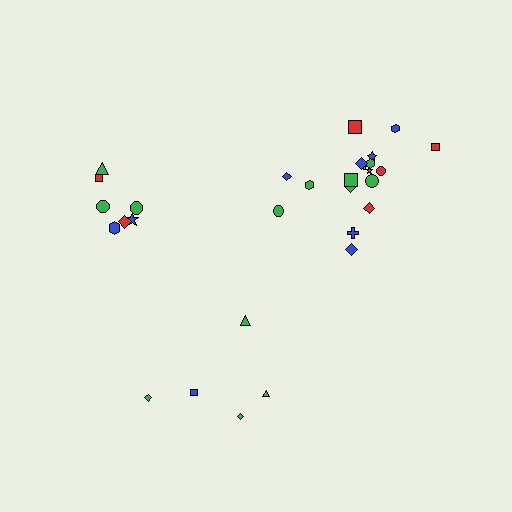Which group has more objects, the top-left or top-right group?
The top-right group.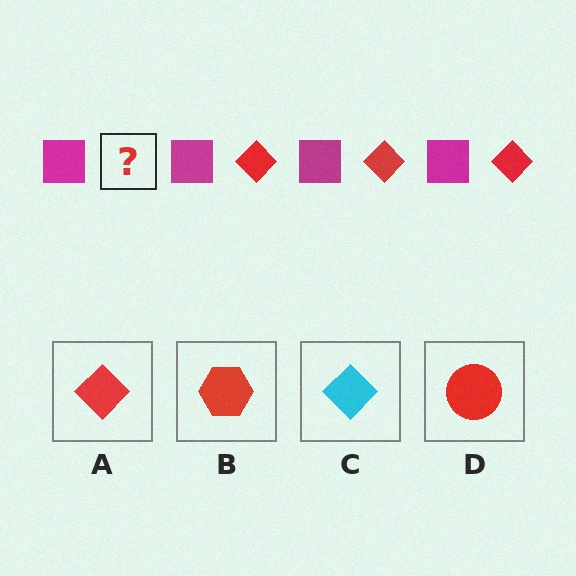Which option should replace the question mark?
Option A.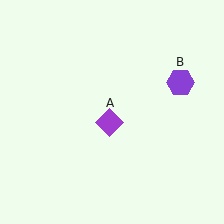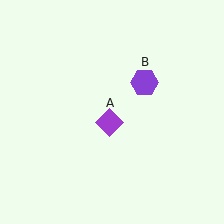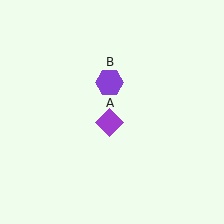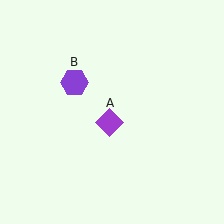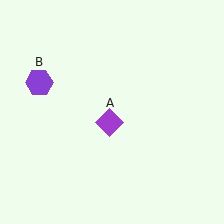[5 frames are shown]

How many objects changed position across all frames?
1 object changed position: purple hexagon (object B).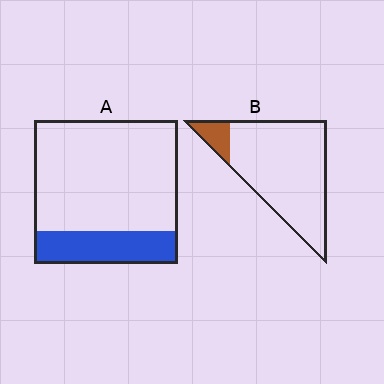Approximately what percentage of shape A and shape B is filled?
A is approximately 25% and B is approximately 10%.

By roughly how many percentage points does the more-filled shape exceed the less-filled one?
By roughly 10 percentage points (A over B).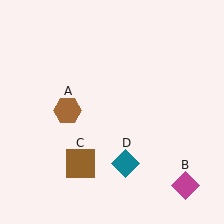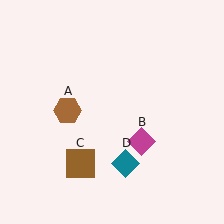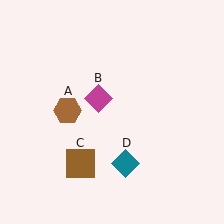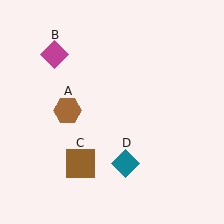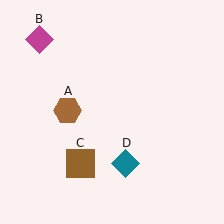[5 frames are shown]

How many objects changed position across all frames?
1 object changed position: magenta diamond (object B).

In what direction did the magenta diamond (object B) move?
The magenta diamond (object B) moved up and to the left.